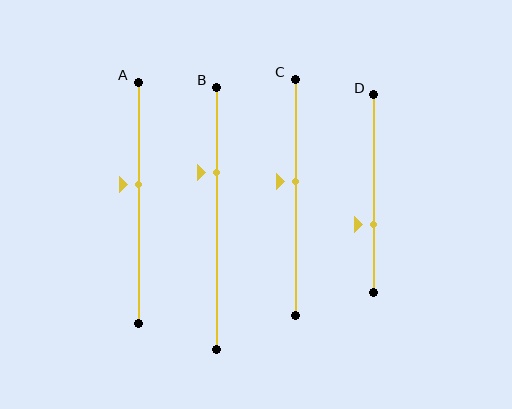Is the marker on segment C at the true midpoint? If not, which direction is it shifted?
No, the marker on segment C is shifted upward by about 7% of the segment length.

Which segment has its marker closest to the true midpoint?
Segment C has its marker closest to the true midpoint.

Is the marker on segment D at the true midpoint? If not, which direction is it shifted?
No, the marker on segment D is shifted downward by about 16% of the segment length.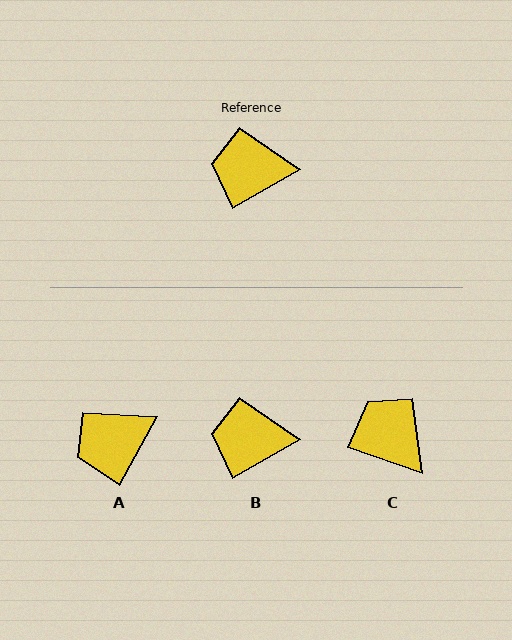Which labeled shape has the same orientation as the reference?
B.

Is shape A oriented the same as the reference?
No, it is off by about 31 degrees.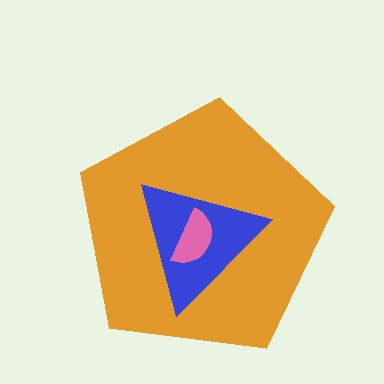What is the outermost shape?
The orange pentagon.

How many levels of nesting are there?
3.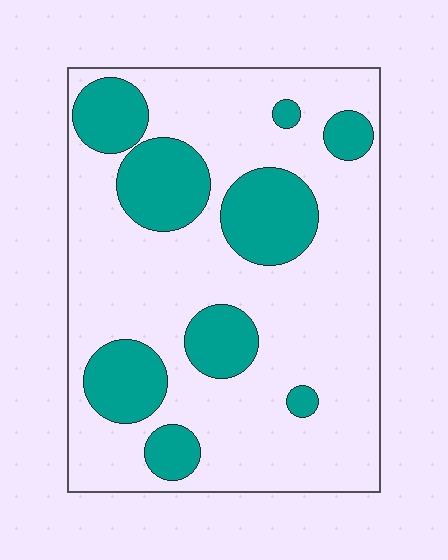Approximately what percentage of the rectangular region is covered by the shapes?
Approximately 25%.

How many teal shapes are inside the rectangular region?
9.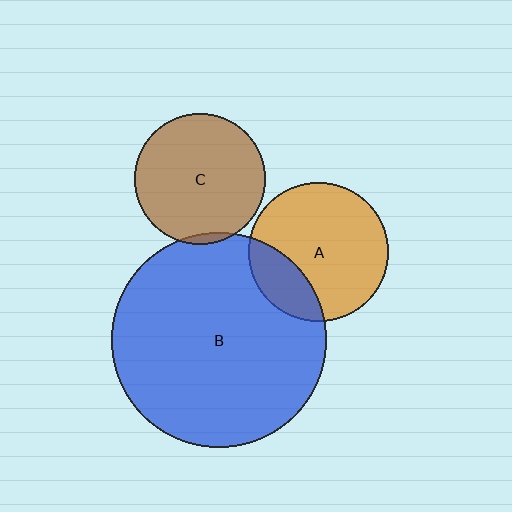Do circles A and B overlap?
Yes.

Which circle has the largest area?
Circle B (blue).